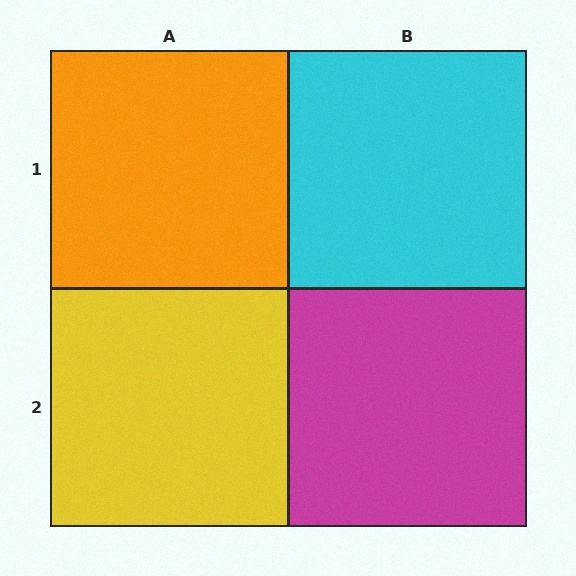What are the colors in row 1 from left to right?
Orange, cyan.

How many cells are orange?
1 cell is orange.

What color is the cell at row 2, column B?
Magenta.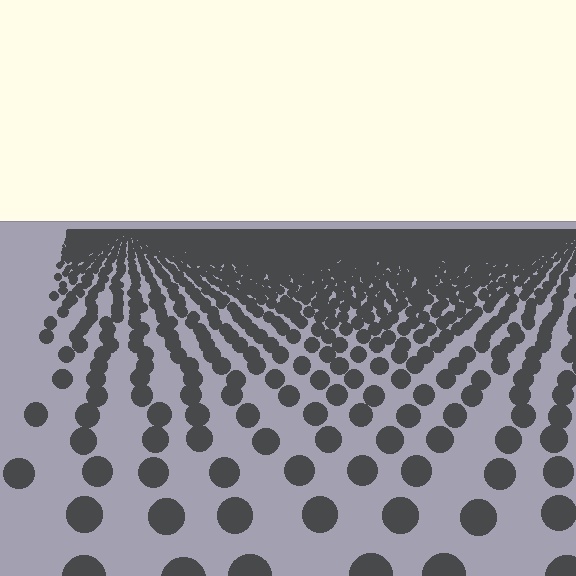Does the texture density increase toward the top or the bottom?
Density increases toward the top.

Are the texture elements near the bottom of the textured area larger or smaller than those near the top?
Larger. Near the bottom, elements are closer to the viewer and appear at a bigger on-screen size.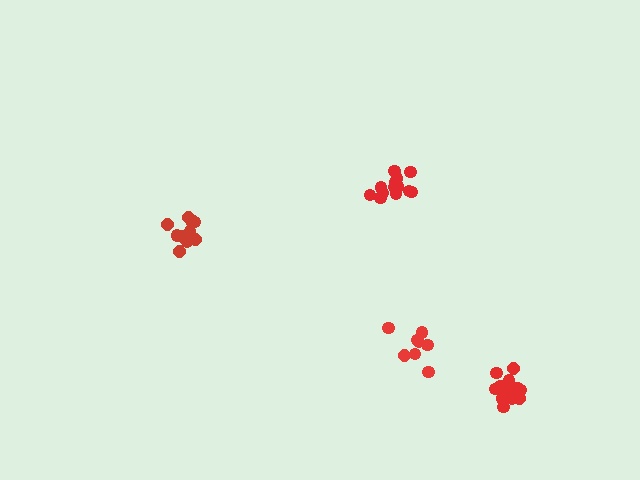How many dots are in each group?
Group 1: 14 dots, Group 2: 12 dots, Group 3: 8 dots, Group 4: 13 dots (47 total).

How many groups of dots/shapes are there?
There are 4 groups.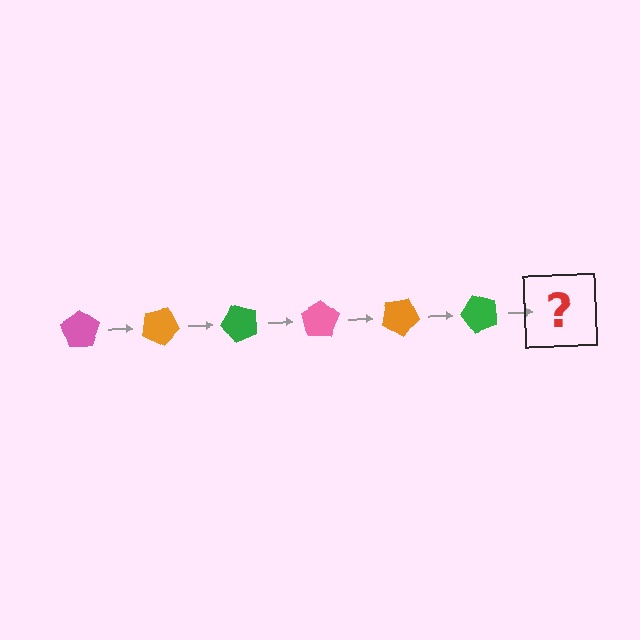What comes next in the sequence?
The next element should be a pink pentagon, rotated 150 degrees from the start.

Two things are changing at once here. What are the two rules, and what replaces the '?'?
The two rules are that it rotates 25 degrees each step and the color cycles through pink, orange, and green. The '?' should be a pink pentagon, rotated 150 degrees from the start.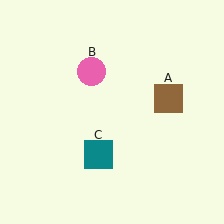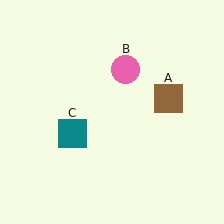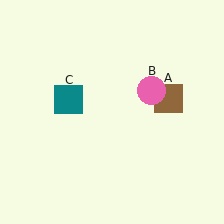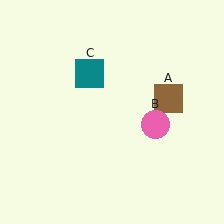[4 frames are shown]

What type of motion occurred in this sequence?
The pink circle (object B), teal square (object C) rotated clockwise around the center of the scene.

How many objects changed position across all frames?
2 objects changed position: pink circle (object B), teal square (object C).